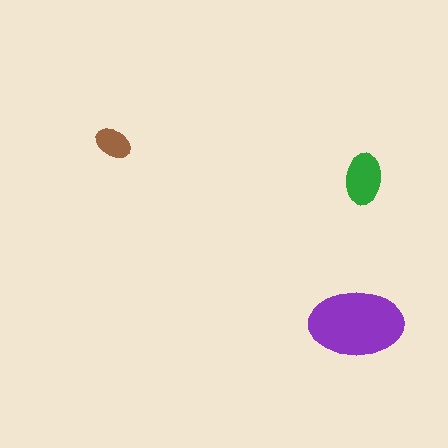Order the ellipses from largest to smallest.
the purple one, the green one, the brown one.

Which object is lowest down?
The purple ellipse is bottommost.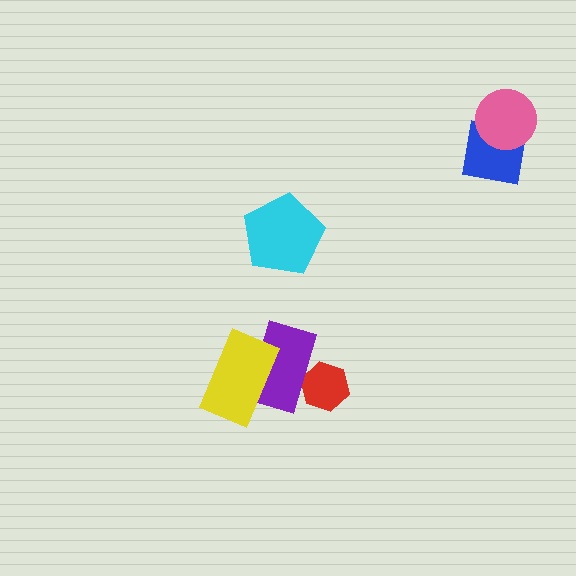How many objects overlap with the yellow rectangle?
1 object overlaps with the yellow rectangle.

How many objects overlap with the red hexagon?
1 object overlaps with the red hexagon.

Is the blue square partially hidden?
Yes, it is partially covered by another shape.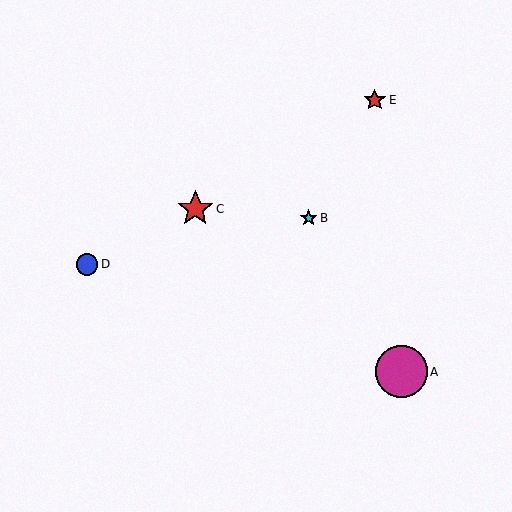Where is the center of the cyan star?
The center of the cyan star is at (309, 218).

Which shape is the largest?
The magenta circle (labeled A) is the largest.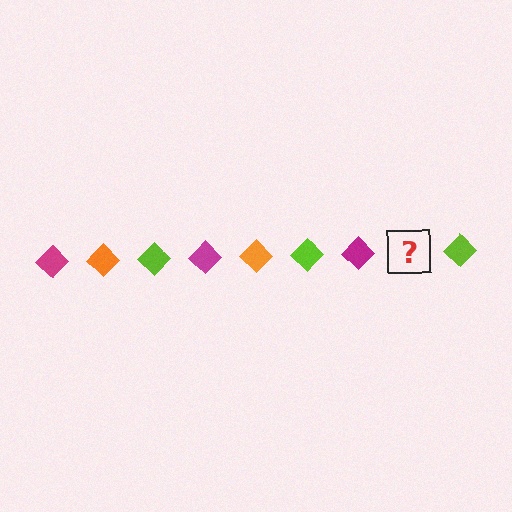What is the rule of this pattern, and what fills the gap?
The rule is that the pattern cycles through magenta, orange, lime diamonds. The gap should be filled with an orange diamond.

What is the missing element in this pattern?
The missing element is an orange diamond.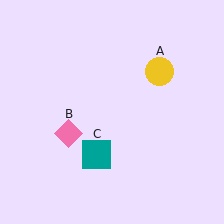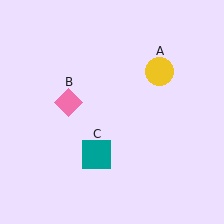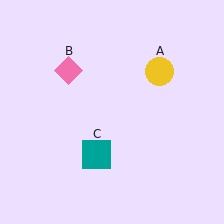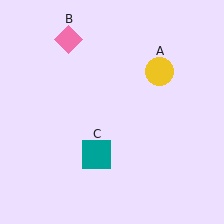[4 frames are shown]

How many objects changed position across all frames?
1 object changed position: pink diamond (object B).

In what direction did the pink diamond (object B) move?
The pink diamond (object B) moved up.